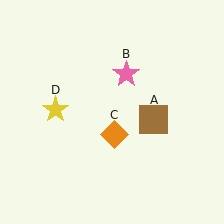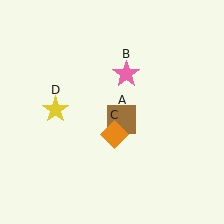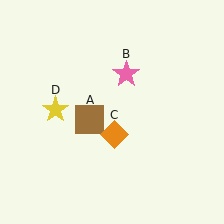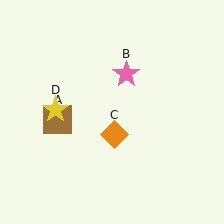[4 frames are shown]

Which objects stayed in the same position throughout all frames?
Pink star (object B) and orange diamond (object C) and yellow star (object D) remained stationary.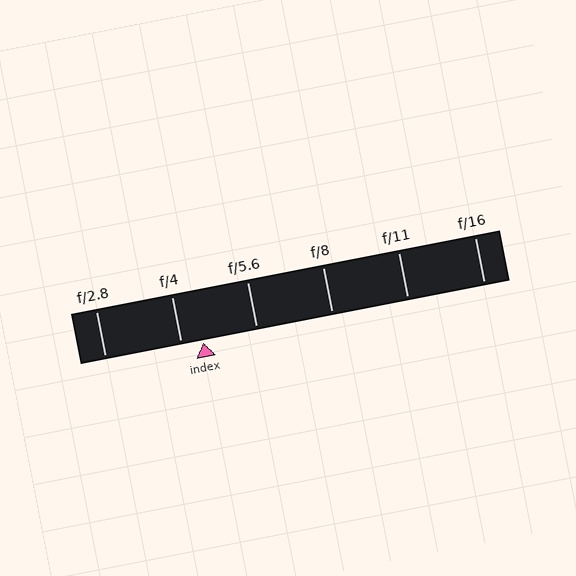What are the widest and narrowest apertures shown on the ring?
The widest aperture shown is f/2.8 and the narrowest is f/16.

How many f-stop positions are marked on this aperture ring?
There are 6 f-stop positions marked.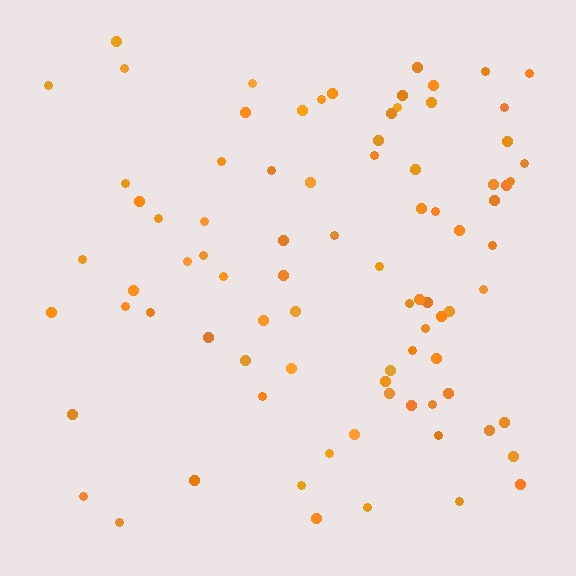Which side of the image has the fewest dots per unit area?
The left.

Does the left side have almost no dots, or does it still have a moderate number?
Still a moderate number, just noticeably fewer than the right.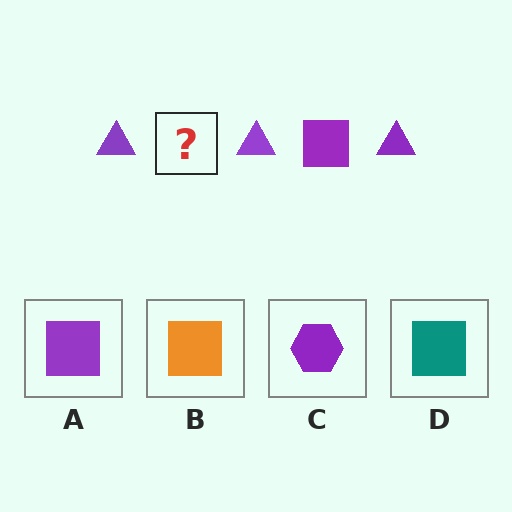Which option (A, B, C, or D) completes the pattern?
A.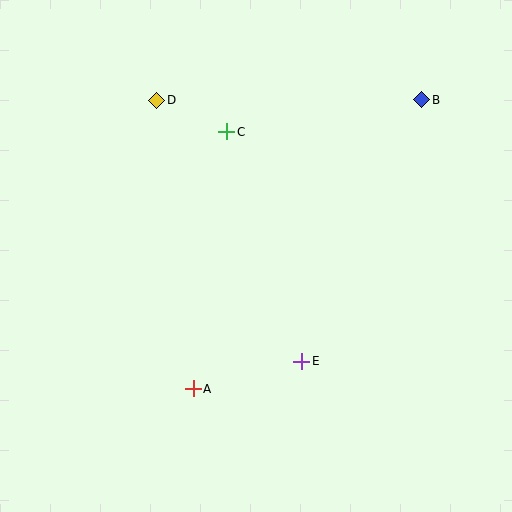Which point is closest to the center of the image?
Point E at (302, 362) is closest to the center.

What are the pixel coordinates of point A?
Point A is at (193, 389).